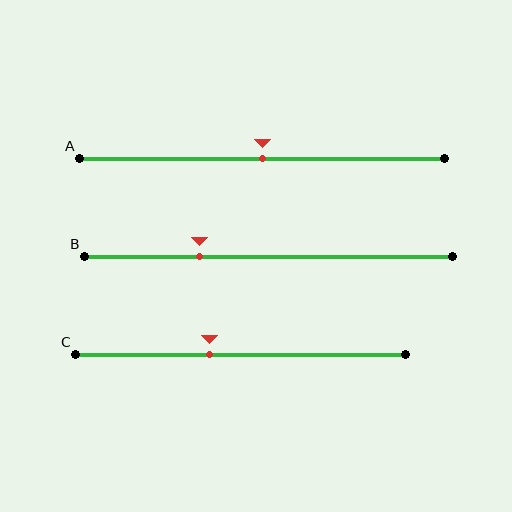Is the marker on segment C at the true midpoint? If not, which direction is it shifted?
No, the marker on segment C is shifted to the left by about 10% of the segment length.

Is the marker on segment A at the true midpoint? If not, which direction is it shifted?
Yes, the marker on segment A is at the true midpoint.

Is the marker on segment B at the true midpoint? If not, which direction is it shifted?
No, the marker on segment B is shifted to the left by about 19% of the segment length.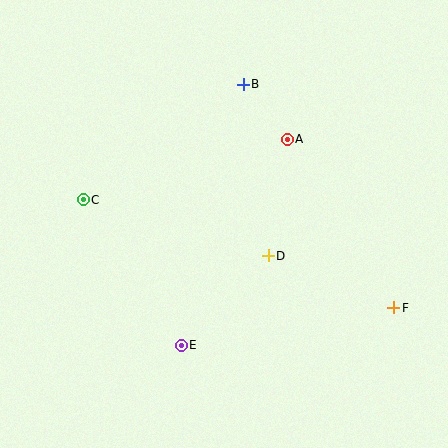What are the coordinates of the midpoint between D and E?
The midpoint between D and E is at (225, 300).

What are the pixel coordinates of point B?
Point B is at (244, 84).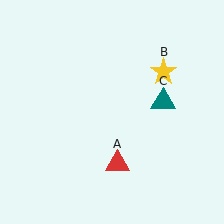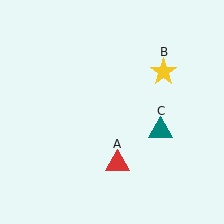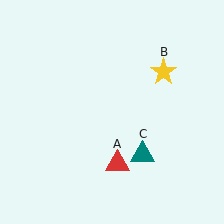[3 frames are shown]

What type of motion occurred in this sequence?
The teal triangle (object C) rotated clockwise around the center of the scene.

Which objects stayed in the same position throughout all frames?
Red triangle (object A) and yellow star (object B) remained stationary.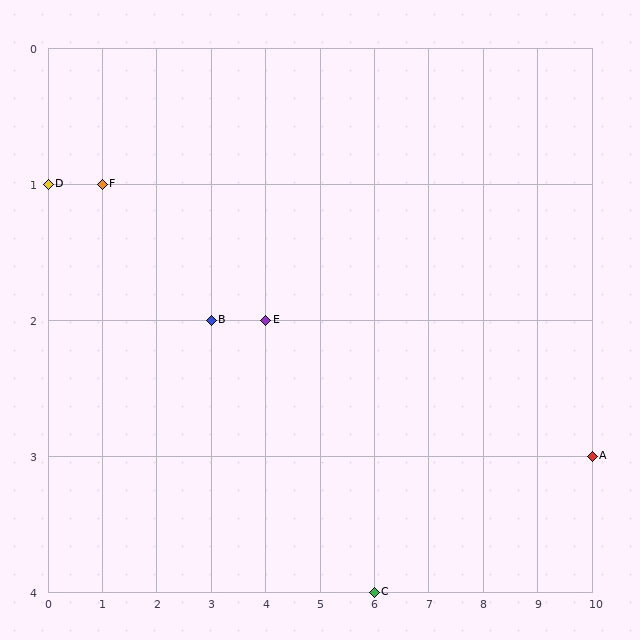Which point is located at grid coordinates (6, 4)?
Point C is at (6, 4).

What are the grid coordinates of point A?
Point A is at grid coordinates (10, 3).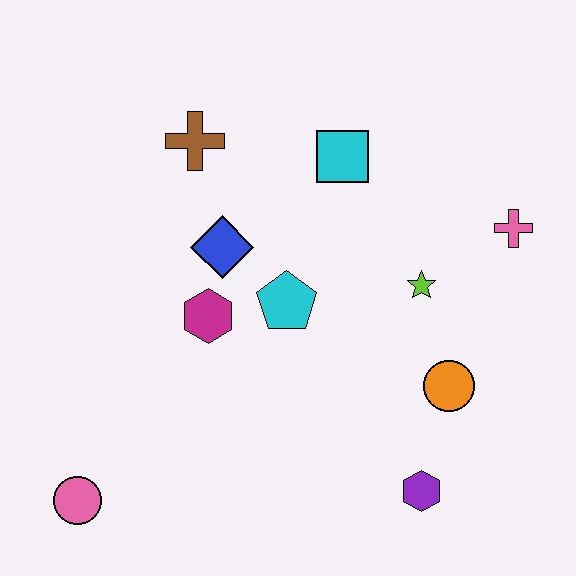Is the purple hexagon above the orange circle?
No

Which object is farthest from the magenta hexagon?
The pink cross is farthest from the magenta hexagon.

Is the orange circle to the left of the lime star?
No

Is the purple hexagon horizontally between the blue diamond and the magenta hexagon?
No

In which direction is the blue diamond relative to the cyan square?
The blue diamond is to the left of the cyan square.